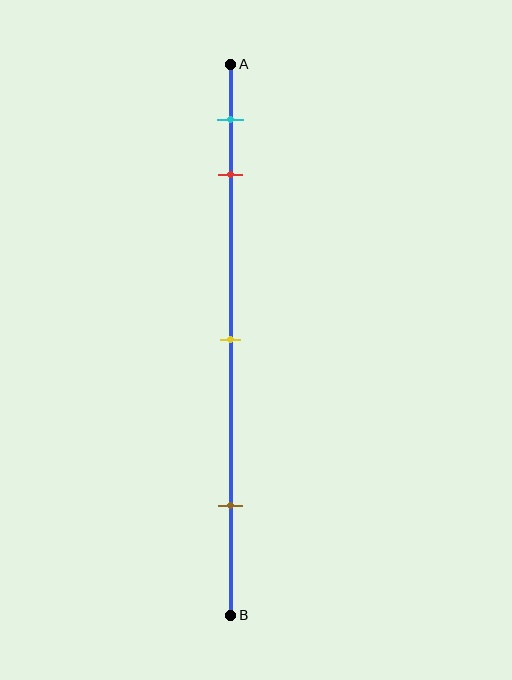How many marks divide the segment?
There are 4 marks dividing the segment.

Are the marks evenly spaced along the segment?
No, the marks are not evenly spaced.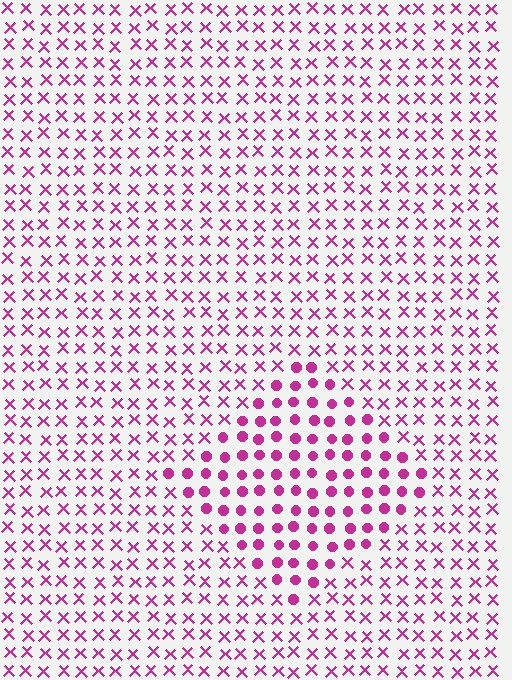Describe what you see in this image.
The image is filled with small magenta elements arranged in a uniform grid. A diamond-shaped region contains circles, while the surrounding area contains X marks. The boundary is defined purely by the change in element shape.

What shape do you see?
I see a diamond.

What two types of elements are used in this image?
The image uses circles inside the diamond region and X marks outside it.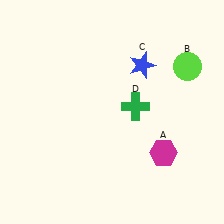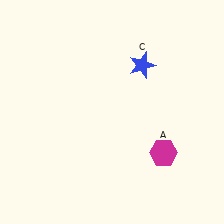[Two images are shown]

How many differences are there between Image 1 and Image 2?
There are 2 differences between the two images.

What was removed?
The lime circle (B), the green cross (D) were removed in Image 2.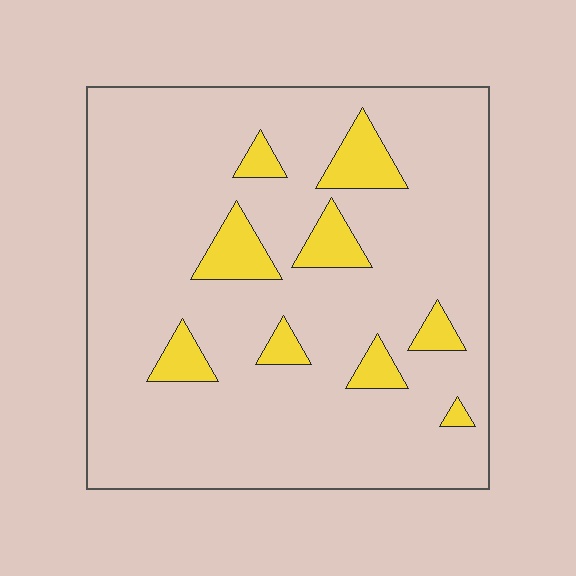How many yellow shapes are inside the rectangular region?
9.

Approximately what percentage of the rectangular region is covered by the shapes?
Approximately 10%.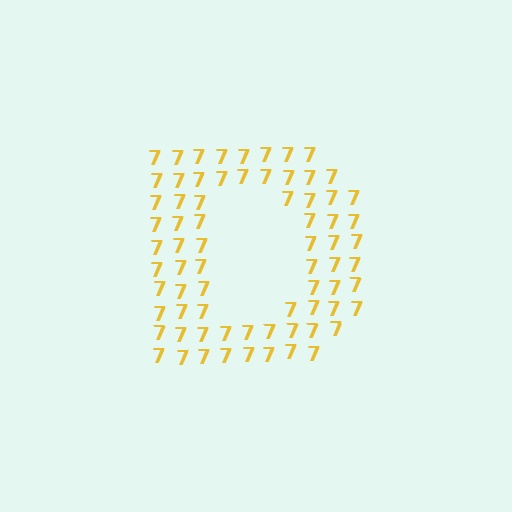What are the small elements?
The small elements are digit 7's.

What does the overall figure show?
The overall figure shows the letter D.